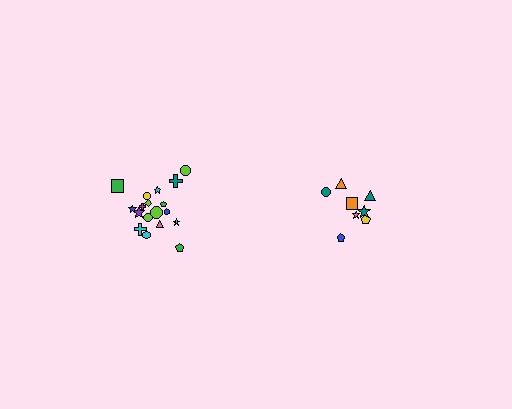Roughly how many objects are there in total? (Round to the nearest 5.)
Roughly 25 objects in total.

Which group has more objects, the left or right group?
The left group.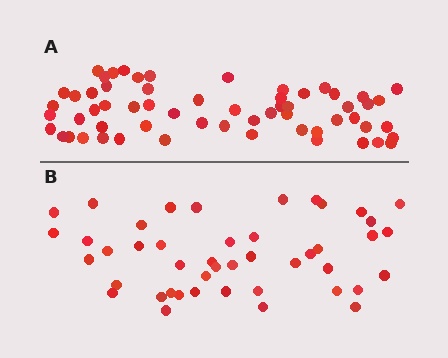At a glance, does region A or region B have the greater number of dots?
Region A (the top region) has more dots.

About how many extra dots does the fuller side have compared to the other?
Region A has approximately 15 more dots than region B.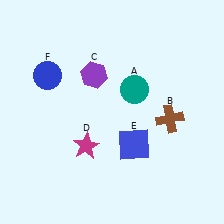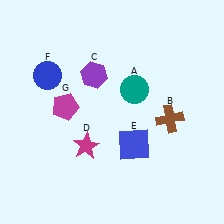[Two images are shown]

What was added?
A magenta pentagon (G) was added in Image 2.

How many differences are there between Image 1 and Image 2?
There is 1 difference between the two images.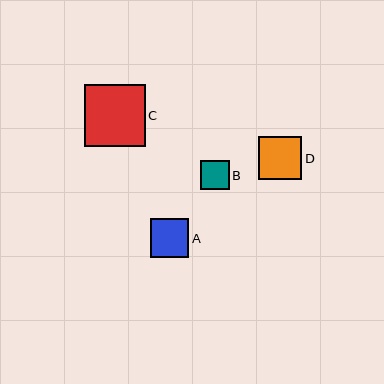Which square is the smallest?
Square B is the smallest with a size of approximately 29 pixels.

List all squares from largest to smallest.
From largest to smallest: C, D, A, B.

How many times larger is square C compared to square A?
Square C is approximately 1.6 times the size of square A.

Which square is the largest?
Square C is the largest with a size of approximately 61 pixels.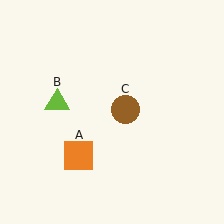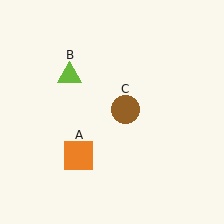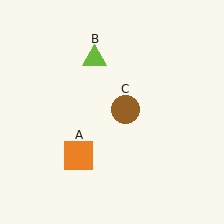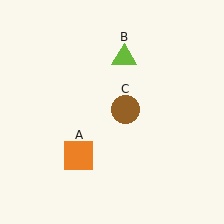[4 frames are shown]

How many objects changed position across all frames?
1 object changed position: lime triangle (object B).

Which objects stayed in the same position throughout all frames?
Orange square (object A) and brown circle (object C) remained stationary.